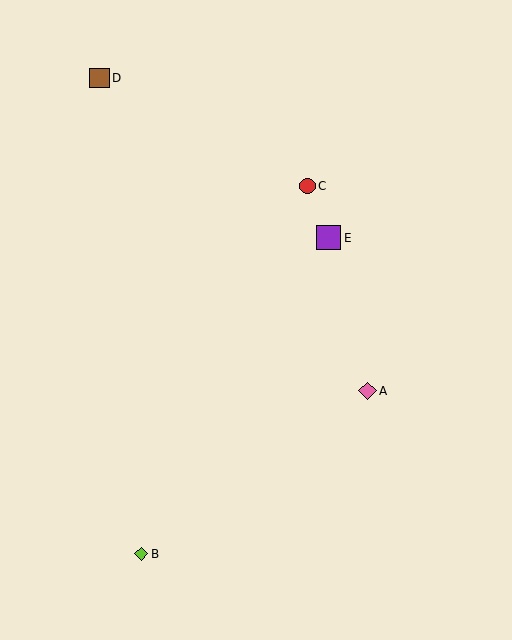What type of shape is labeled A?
Shape A is a pink diamond.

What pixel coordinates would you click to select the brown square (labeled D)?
Click at (99, 78) to select the brown square D.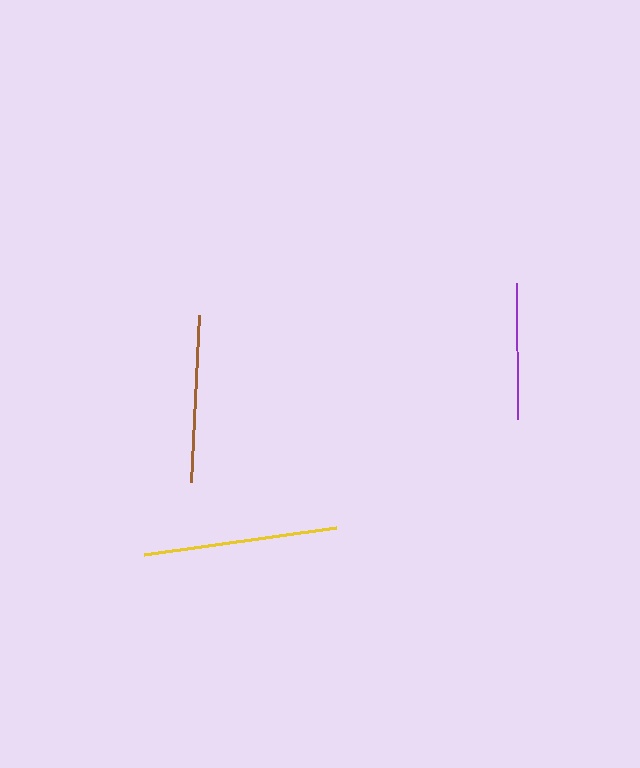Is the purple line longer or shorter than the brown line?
The brown line is longer than the purple line.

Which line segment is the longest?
The yellow line is the longest at approximately 193 pixels.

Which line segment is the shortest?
The purple line is the shortest at approximately 136 pixels.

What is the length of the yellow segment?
The yellow segment is approximately 193 pixels long.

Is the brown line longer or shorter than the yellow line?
The yellow line is longer than the brown line.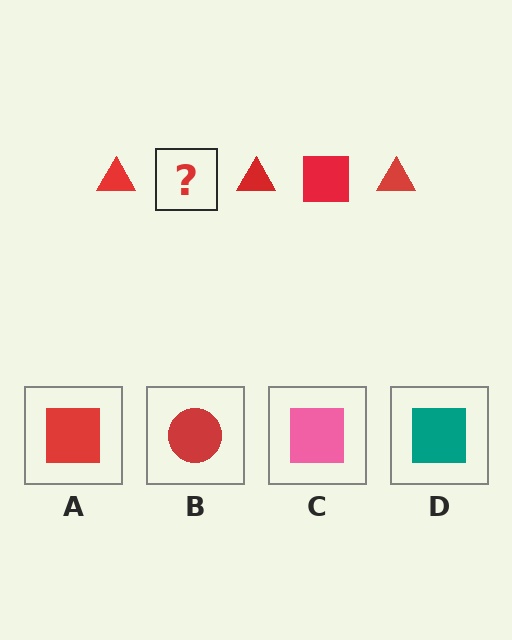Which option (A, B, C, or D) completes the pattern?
A.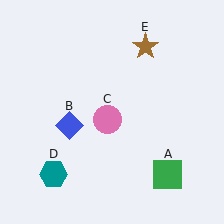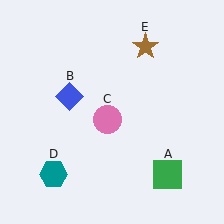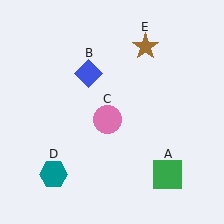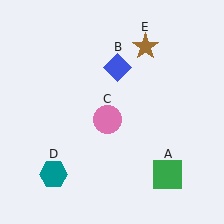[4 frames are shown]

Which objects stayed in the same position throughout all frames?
Green square (object A) and pink circle (object C) and teal hexagon (object D) and brown star (object E) remained stationary.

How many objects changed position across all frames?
1 object changed position: blue diamond (object B).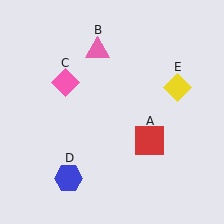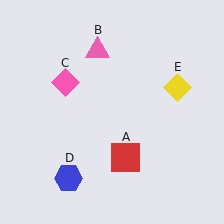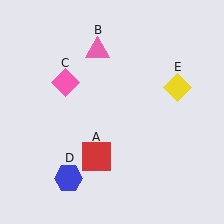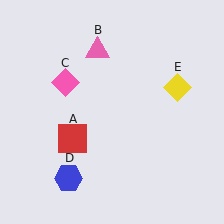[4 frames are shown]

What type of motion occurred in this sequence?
The red square (object A) rotated clockwise around the center of the scene.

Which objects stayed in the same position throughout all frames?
Pink triangle (object B) and pink diamond (object C) and blue hexagon (object D) and yellow diamond (object E) remained stationary.